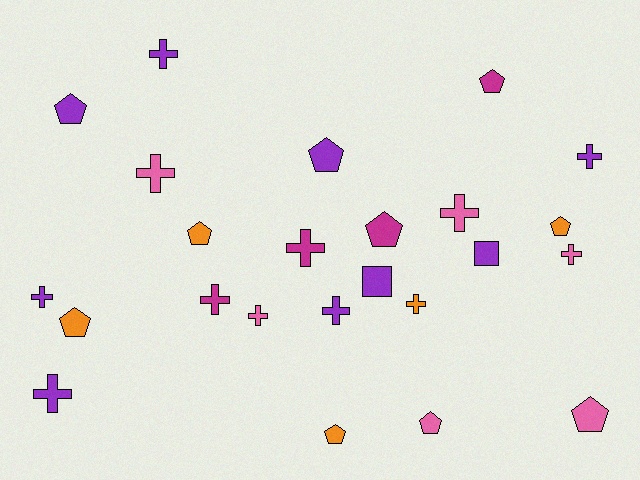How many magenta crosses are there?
There are 2 magenta crosses.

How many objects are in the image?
There are 24 objects.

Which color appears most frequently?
Purple, with 9 objects.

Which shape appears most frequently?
Cross, with 12 objects.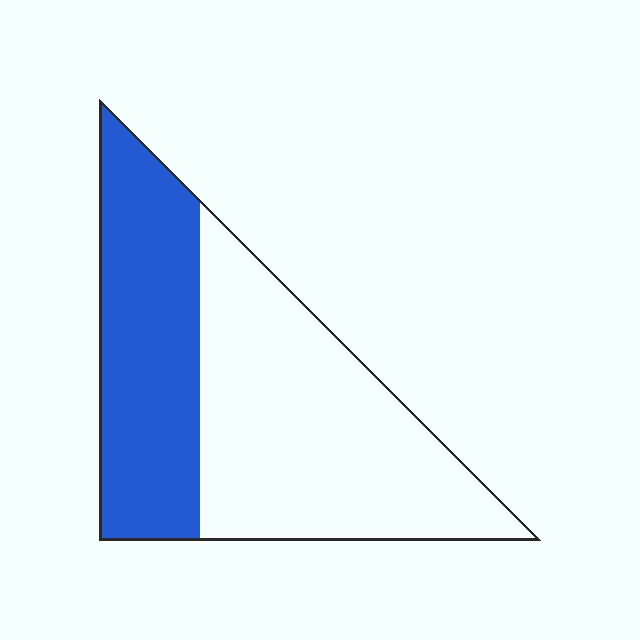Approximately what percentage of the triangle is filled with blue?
Approximately 40%.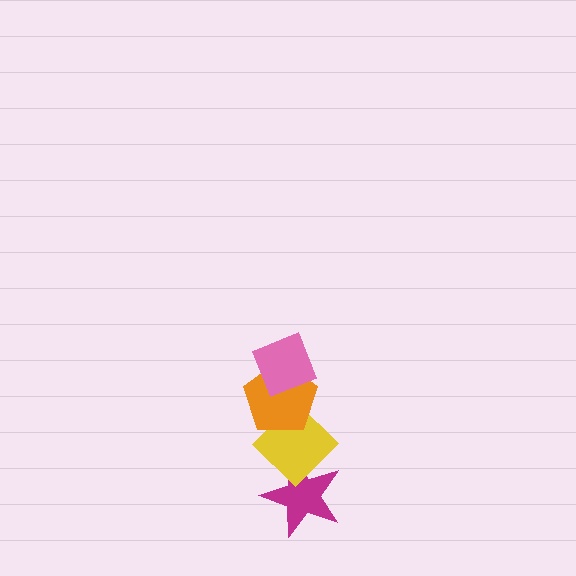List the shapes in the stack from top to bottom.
From top to bottom: the pink diamond, the orange pentagon, the yellow diamond, the magenta star.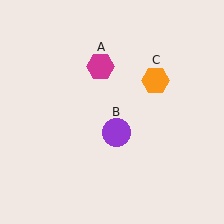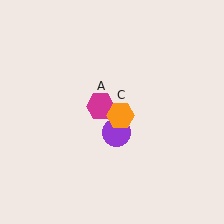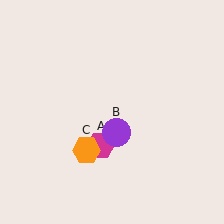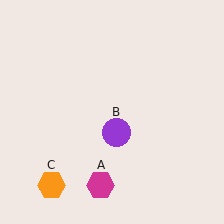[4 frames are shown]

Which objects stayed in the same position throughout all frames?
Purple circle (object B) remained stationary.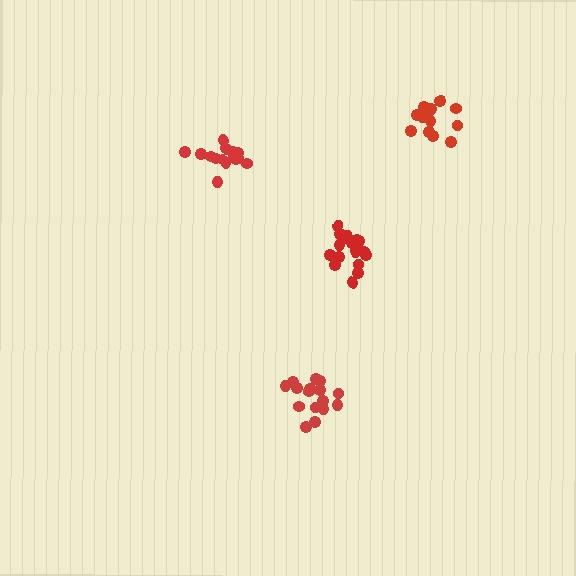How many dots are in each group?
Group 1: 16 dots, Group 2: 15 dots, Group 3: 19 dots, Group 4: 14 dots (64 total).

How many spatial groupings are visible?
There are 4 spatial groupings.